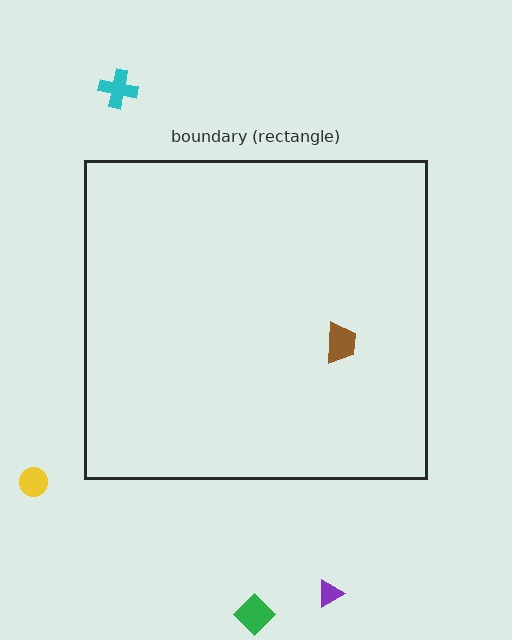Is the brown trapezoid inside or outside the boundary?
Inside.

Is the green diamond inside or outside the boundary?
Outside.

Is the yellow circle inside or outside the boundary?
Outside.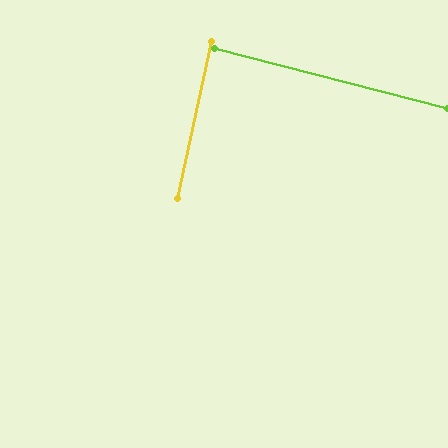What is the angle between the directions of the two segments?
Approximately 88 degrees.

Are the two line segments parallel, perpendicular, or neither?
Perpendicular — they meet at approximately 88°.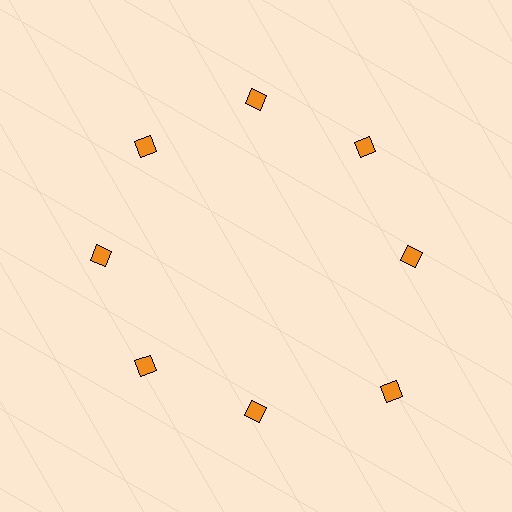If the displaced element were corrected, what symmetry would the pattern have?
It would have 8-fold rotational symmetry — the pattern would map onto itself every 45 degrees.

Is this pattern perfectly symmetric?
No. The 8 orange diamonds are arranged in a ring, but one element near the 4 o'clock position is pushed outward from the center, breaking the 8-fold rotational symmetry.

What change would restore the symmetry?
The symmetry would be restored by moving it inward, back onto the ring so that all 8 diamonds sit at equal angles and equal distance from the center.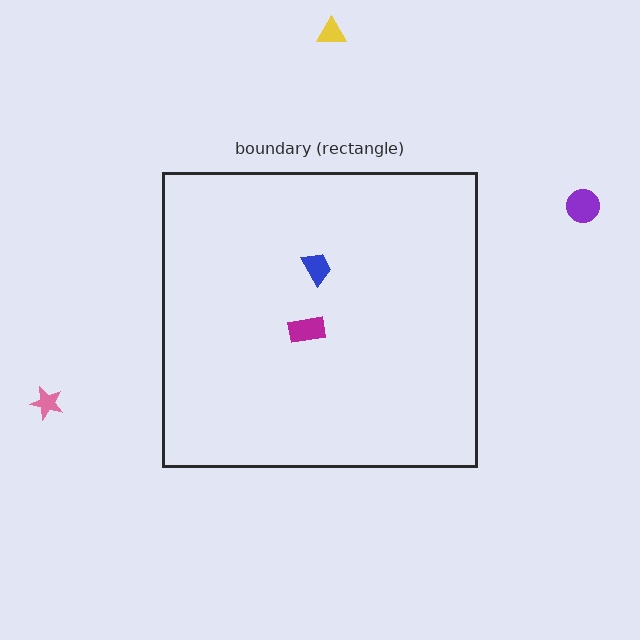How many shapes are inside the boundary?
2 inside, 3 outside.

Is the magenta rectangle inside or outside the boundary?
Inside.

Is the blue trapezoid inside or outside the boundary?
Inside.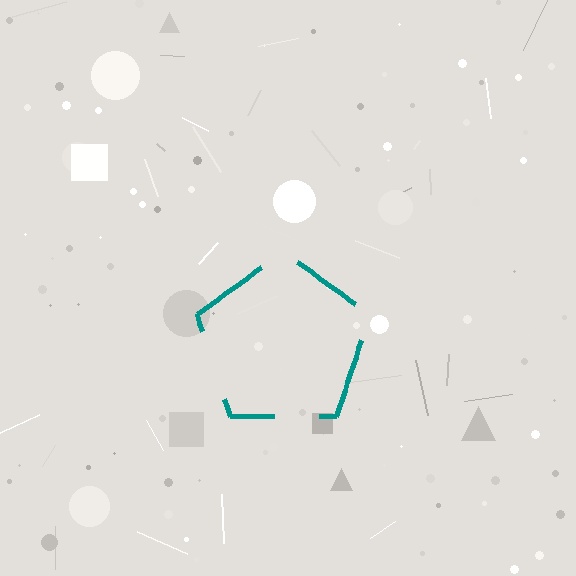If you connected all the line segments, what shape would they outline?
They would outline a pentagon.